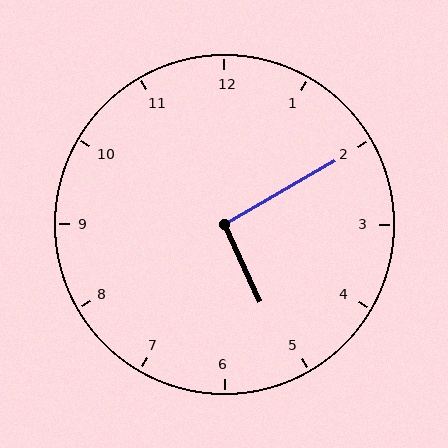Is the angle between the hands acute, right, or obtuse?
It is right.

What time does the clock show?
5:10.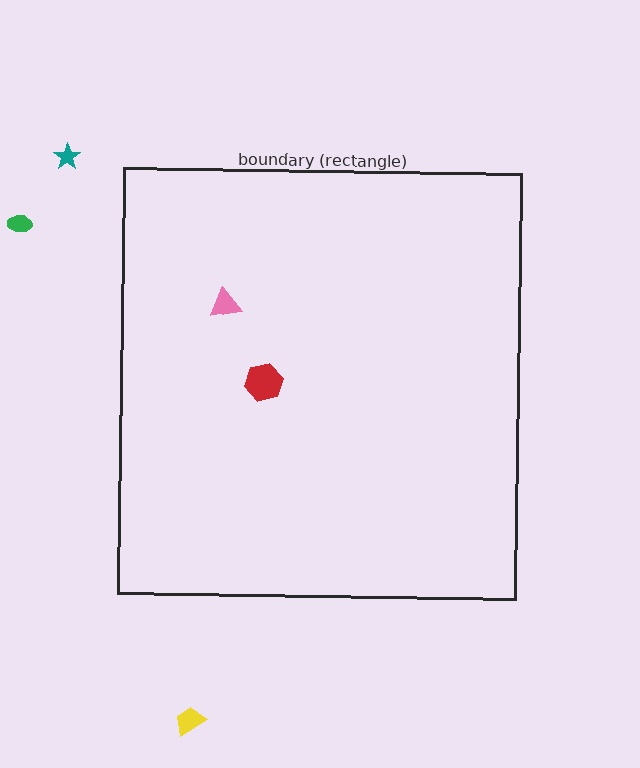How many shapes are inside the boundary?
2 inside, 3 outside.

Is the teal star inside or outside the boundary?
Outside.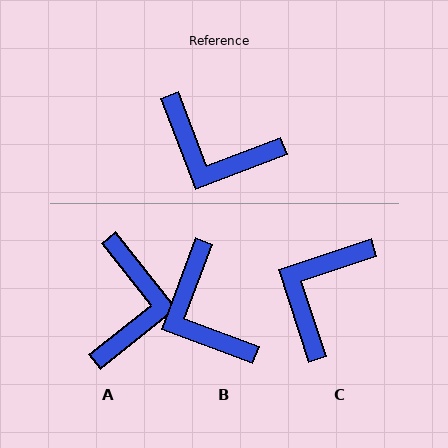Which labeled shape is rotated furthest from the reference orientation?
A, about 108 degrees away.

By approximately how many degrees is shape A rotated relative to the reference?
Approximately 108 degrees counter-clockwise.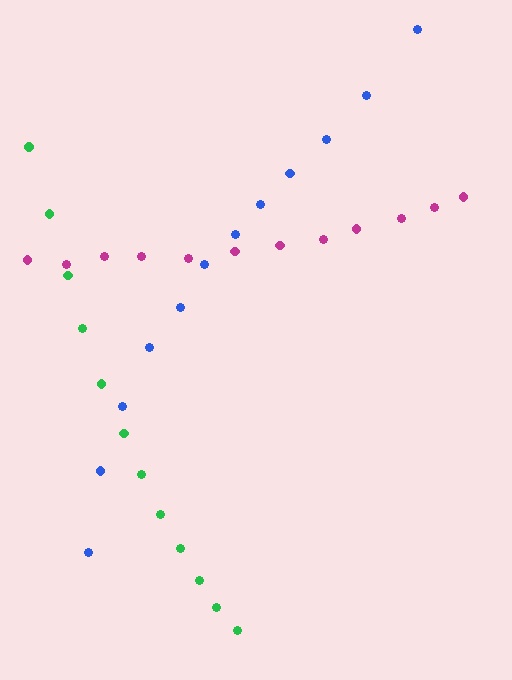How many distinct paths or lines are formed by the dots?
There are 3 distinct paths.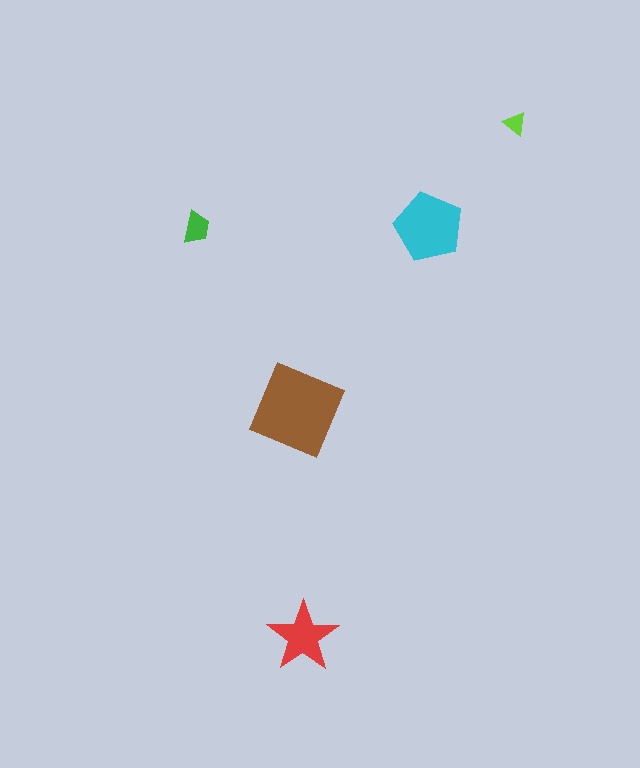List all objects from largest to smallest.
The brown diamond, the cyan pentagon, the red star, the green trapezoid, the lime triangle.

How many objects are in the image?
There are 5 objects in the image.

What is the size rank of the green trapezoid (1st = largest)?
4th.